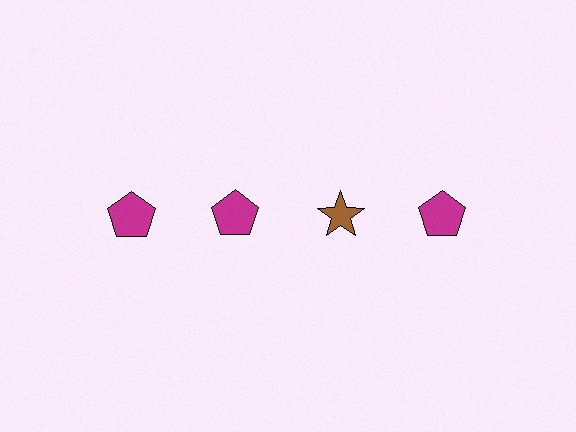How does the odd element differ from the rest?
It differs in both color (brown instead of magenta) and shape (star instead of pentagon).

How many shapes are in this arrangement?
There are 4 shapes arranged in a grid pattern.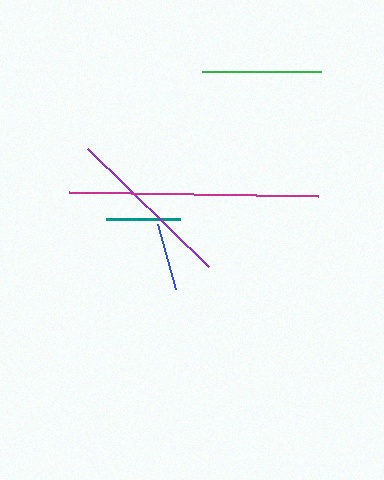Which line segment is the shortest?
The blue line is the shortest at approximately 68 pixels.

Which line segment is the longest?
The magenta line is the longest at approximately 249 pixels.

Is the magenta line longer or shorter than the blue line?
The magenta line is longer than the blue line.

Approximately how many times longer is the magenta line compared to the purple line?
The magenta line is approximately 1.5 times the length of the purple line.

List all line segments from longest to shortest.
From longest to shortest: magenta, purple, green, teal, blue.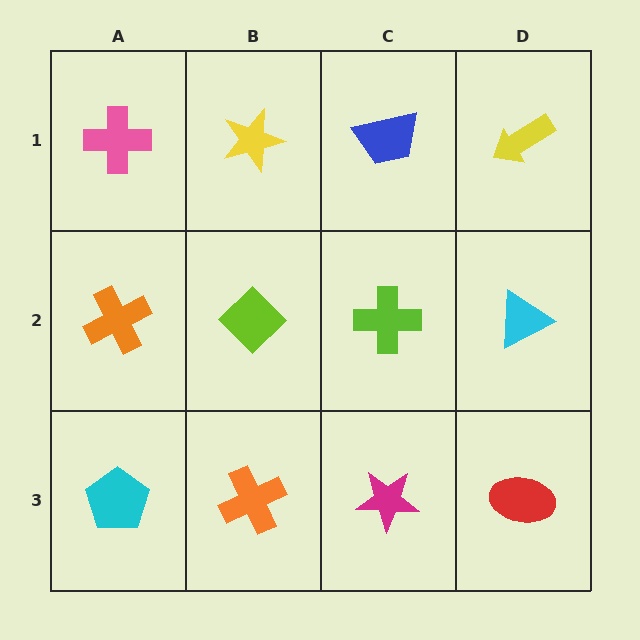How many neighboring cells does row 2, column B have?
4.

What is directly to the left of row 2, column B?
An orange cross.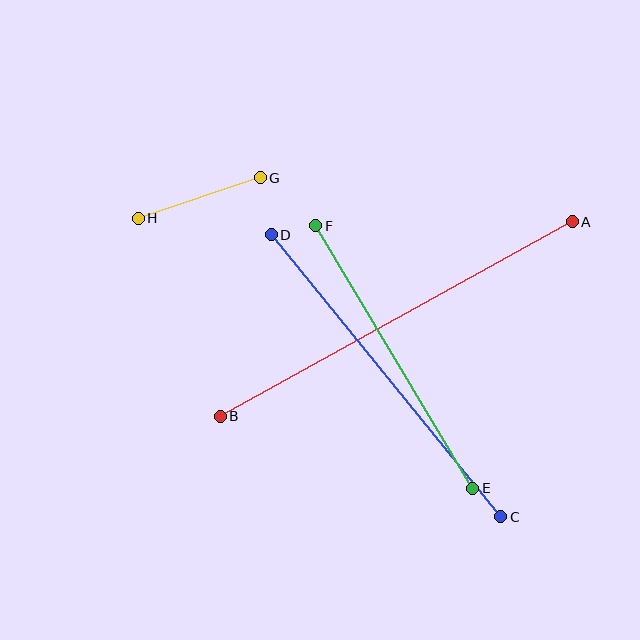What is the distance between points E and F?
The distance is approximately 306 pixels.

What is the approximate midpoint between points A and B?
The midpoint is at approximately (396, 319) pixels.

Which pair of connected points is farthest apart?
Points A and B are farthest apart.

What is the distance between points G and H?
The distance is approximately 129 pixels.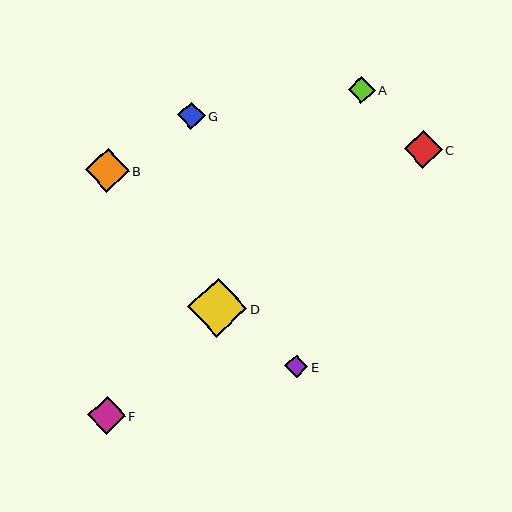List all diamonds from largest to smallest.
From largest to smallest: D, B, C, F, G, A, E.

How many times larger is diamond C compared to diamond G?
Diamond C is approximately 1.4 times the size of diamond G.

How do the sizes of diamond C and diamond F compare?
Diamond C and diamond F are approximately the same size.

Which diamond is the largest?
Diamond D is the largest with a size of approximately 59 pixels.